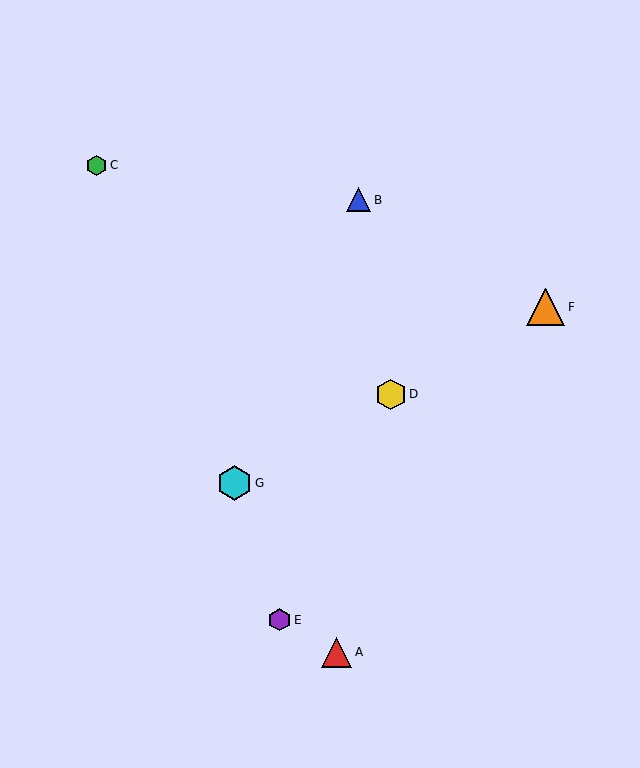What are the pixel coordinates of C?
Object C is at (96, 165).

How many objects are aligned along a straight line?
3 objects (D, F, G) are aligned along a straight line.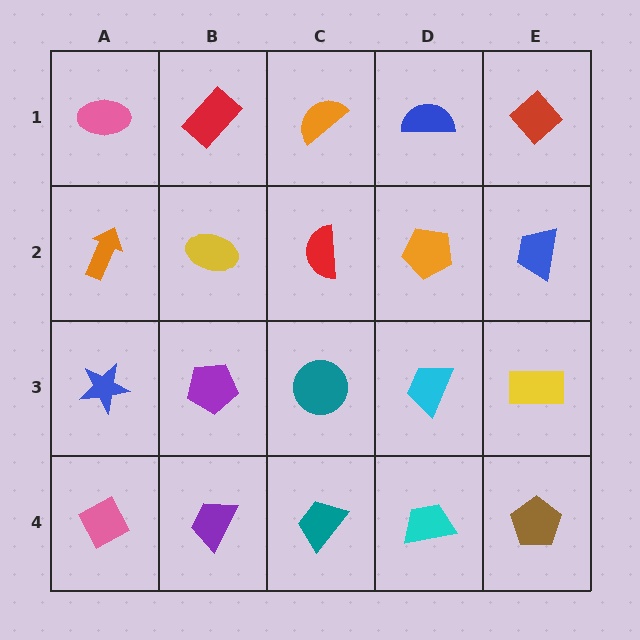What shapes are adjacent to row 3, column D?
An orange pentagon (row 2, column D), a cyan trapezoid (row 4, column D), a teal circle (row 3, column C), a yellow rectangle (row 3, column E).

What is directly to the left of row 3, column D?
A teal circle.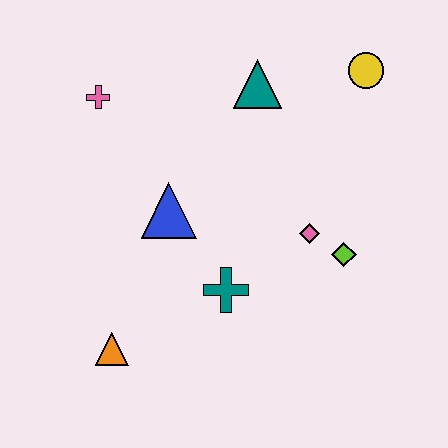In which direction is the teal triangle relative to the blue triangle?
The teal triangle is above the blue triangle.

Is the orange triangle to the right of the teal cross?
No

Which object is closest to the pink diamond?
The lime diamond is closest to the pink diamond.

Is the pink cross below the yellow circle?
Yes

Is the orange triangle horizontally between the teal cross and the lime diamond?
No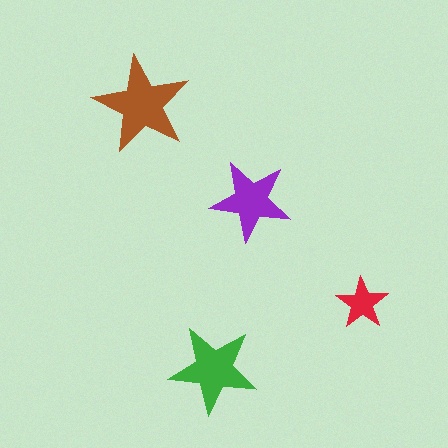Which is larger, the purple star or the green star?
The green one.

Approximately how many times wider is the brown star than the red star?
About 2 times wider.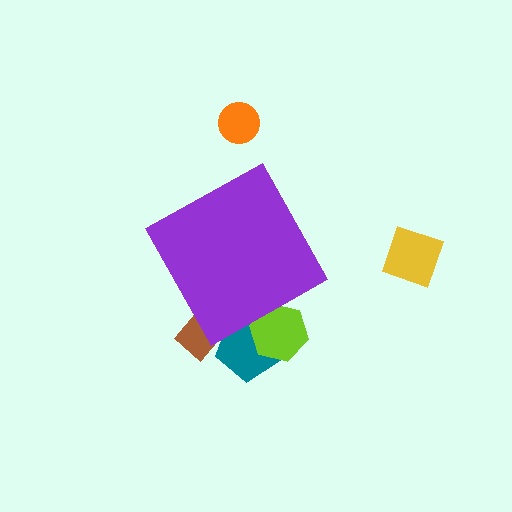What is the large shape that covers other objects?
A purple diamond.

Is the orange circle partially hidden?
No, the orange circle is fully visible.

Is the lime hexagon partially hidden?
Yes, the lime hexagon is partially hidden behind the purple diamond.